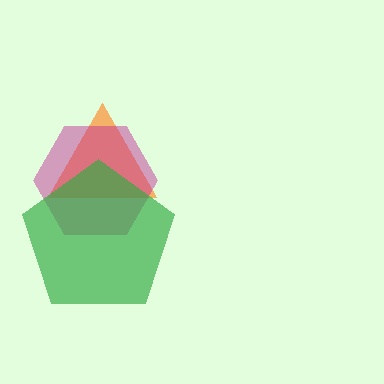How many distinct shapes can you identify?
There are 3 distinct shapes: an orange triangle, a magenta hexagon, a green pentagon.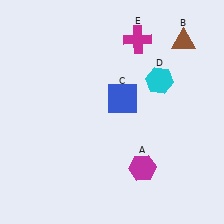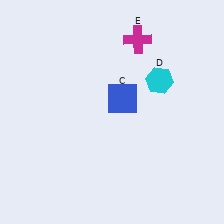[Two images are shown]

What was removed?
The brown triangle (B), the magenta hexagon (A) were removed in Image 2.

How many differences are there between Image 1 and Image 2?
There are 2 differences between the two images.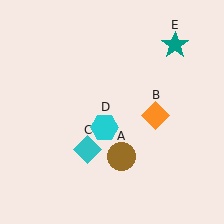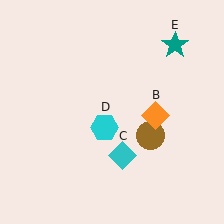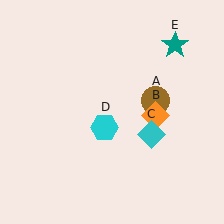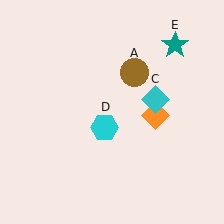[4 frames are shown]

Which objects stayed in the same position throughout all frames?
Orange diamond (object B) and cyan hexagon (object D) and teal star (object E) remained stationary.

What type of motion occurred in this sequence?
The brown circle (object A), cyan diamond (object C) rotated counterclockwise around the center of the scene.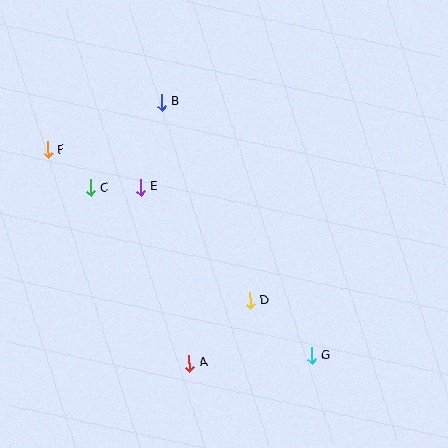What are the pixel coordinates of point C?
Point C is at (90, 188).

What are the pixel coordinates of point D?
Point D is at (250, 301).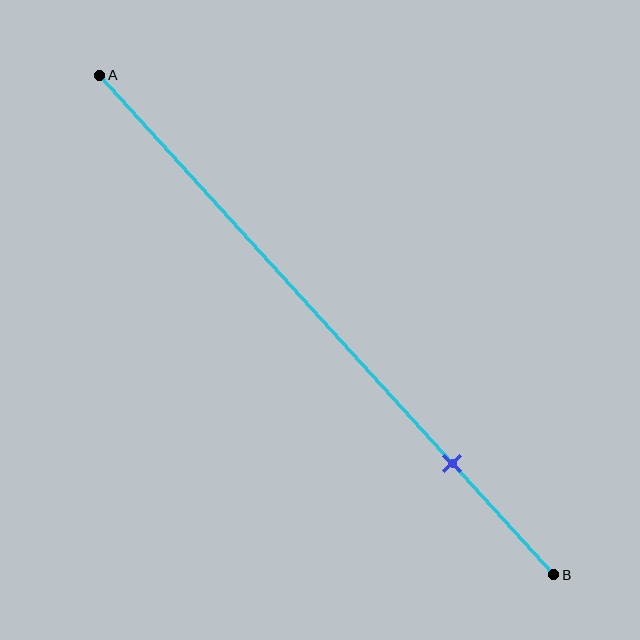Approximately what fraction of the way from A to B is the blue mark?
The blue mark is approximately 80% of the way from A to B.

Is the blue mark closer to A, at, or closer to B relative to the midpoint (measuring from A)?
The blue mark is closer to point B than the midpoint of segment AB.